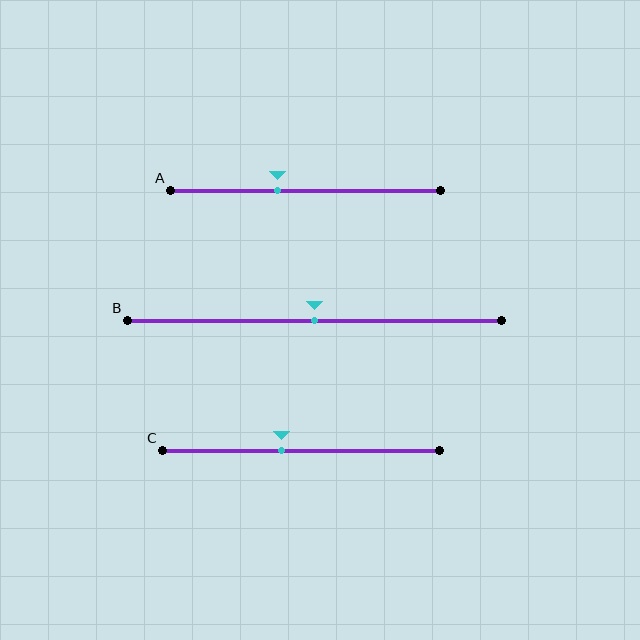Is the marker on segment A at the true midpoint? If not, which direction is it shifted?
No, the marker on segment A is shifted to the left by about 10% of the segment length.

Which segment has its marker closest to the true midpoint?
Segment B has its marker closest to the true midpoint.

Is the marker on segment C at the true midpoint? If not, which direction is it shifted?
No, the marker on segment C is shifted to the left by about 7% of the segment length.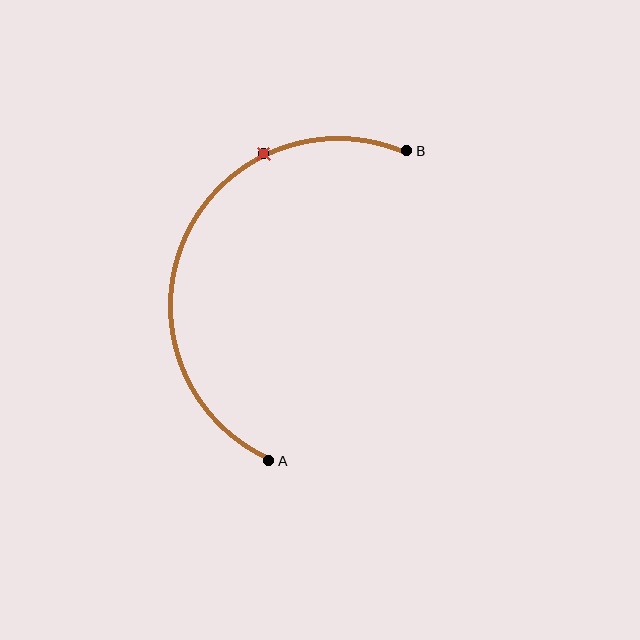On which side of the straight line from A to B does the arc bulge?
The arc bulges to the left of the straight line connecting A and B.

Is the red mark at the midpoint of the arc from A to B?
No. The red mark lies on the arc but is closer to endpoint B. The arc midpoint would be at the point on the curve equidistant along the arc from both A and B.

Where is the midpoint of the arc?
The arc midpoint is the point on the curve farthest from the straight line joining A and B. It sits to the left of that line.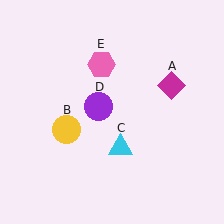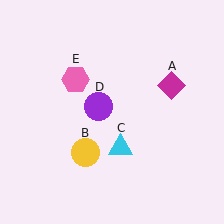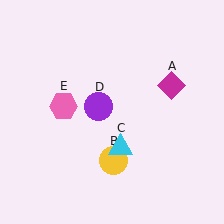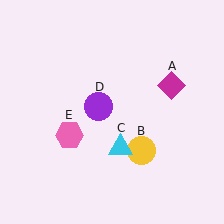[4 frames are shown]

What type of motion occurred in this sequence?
The yellow circle (object B), pink hexagon (object E) rotated counterclockwise around the center of the scene.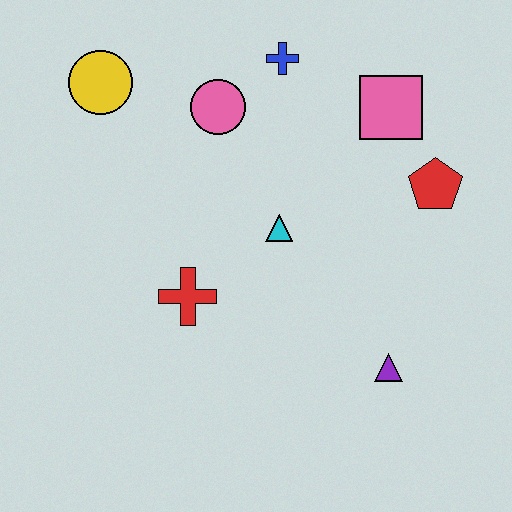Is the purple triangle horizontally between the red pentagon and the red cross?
Yes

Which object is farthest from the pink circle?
The purple triangle is farthest from the pink circle.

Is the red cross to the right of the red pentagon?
No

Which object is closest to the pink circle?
The blue cross is closest to the pink circle.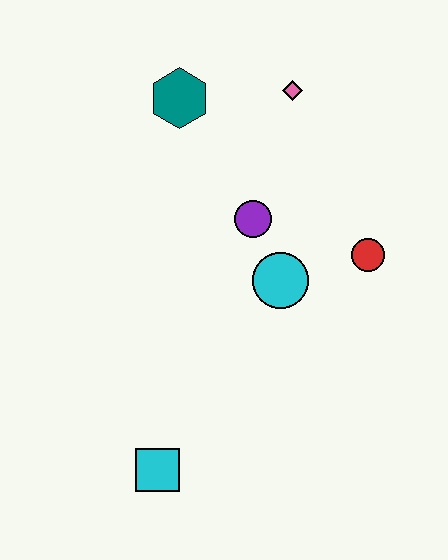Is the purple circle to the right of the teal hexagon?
Yes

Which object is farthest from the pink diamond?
The cyan square is farthest from the pink diamond.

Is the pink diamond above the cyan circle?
Yes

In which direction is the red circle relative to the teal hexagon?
The red circle is to the right of the teal hexagon.